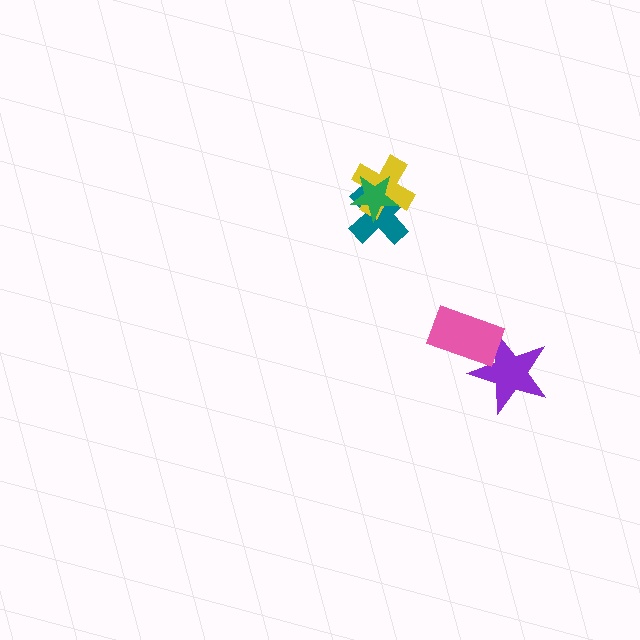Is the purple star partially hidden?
Yes, it is partially covered by another shape.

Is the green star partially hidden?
No, no other shape covers it.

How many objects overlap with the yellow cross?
2 objects overlap with the yellow cross.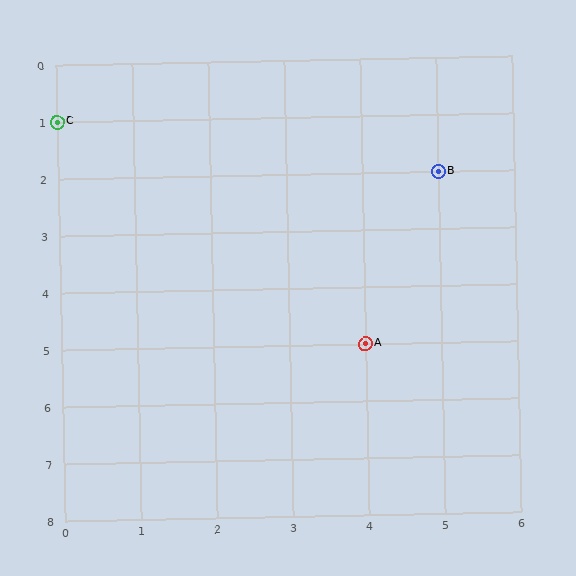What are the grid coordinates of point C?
Point C is at grid coordinates (0, 1).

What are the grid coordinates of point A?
Point A is at grid coordinates (4, 5).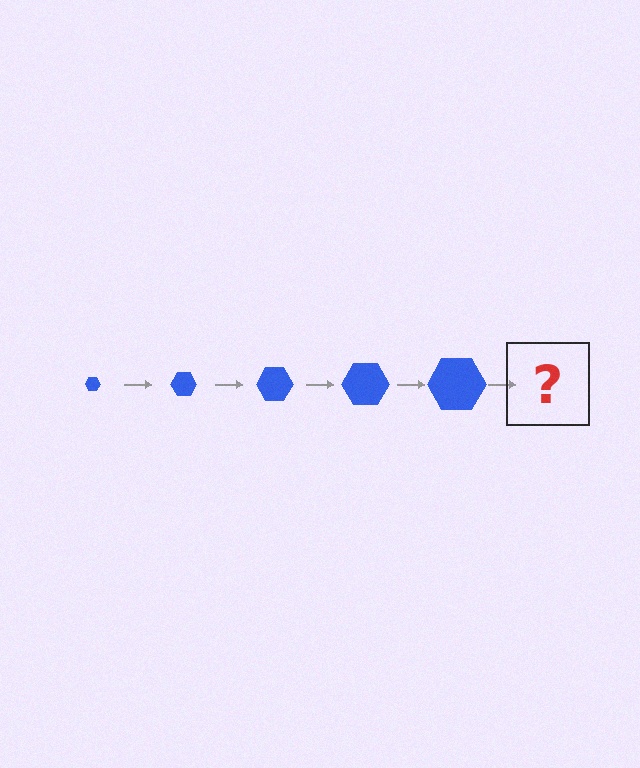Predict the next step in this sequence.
The next step is a blue hexagon, larger than the previous one.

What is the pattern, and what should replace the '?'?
The pattern is that the hexagon gets progressively larger each step. The '?' should be a blue hexagon, larger than the previous one.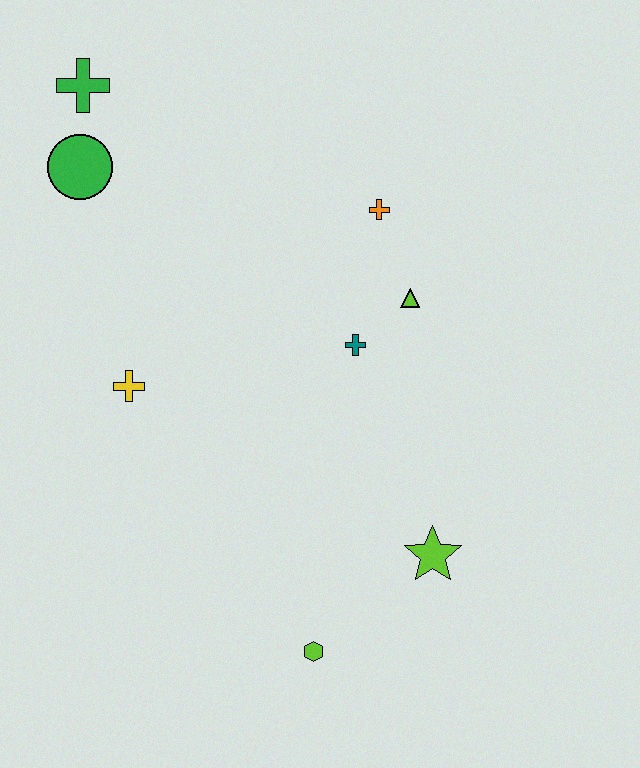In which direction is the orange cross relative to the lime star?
The orange cross is above the lime star.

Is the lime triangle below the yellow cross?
No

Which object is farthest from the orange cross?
The lime hexagon is farthest from the orange cross.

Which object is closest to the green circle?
The green cross is closest to the green circle.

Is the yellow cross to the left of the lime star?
Yes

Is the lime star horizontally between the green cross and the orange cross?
No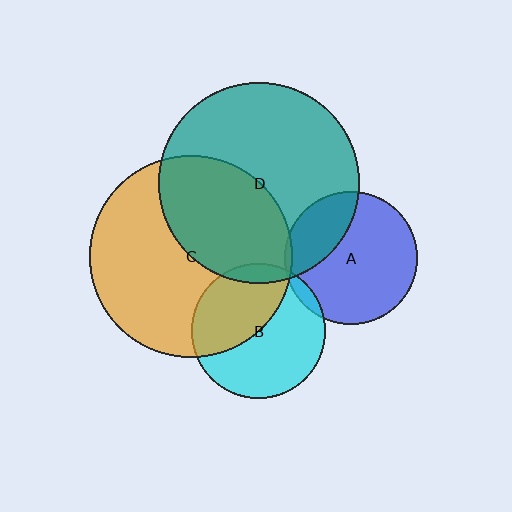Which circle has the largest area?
Circle C (orange).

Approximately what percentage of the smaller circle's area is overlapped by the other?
Approximately 5%.